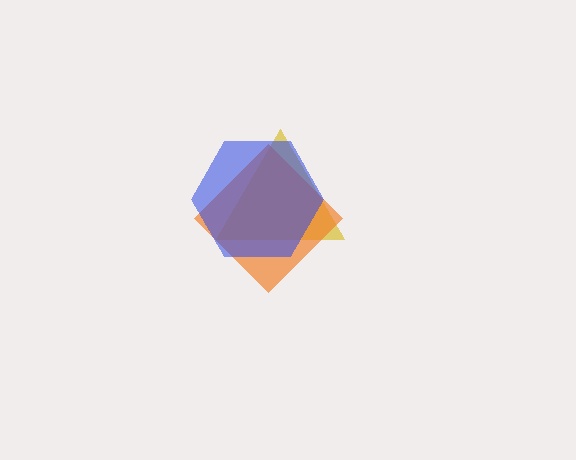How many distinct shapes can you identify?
There are 3 distinct shapes: a yellow triangle, an orange diamond, a blue hexagon.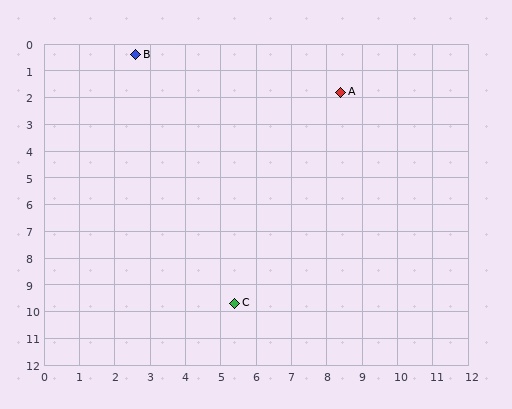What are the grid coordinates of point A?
Point A is at approximately (8.4, 1.8).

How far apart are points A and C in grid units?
Points A and C are about 8.5 grid units apart.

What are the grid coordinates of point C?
Point C is at approximately (5.4, 9.7).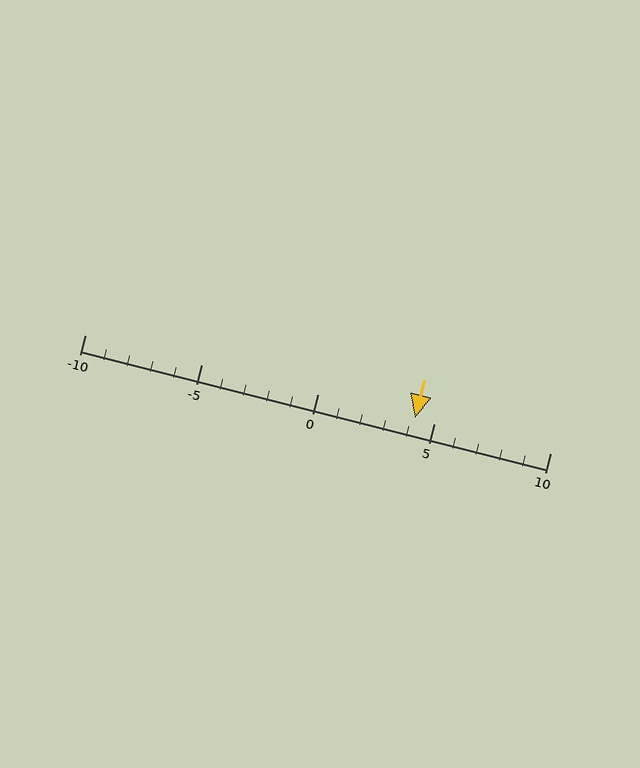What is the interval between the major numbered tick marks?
The major tick marks are spaced 5 units apart.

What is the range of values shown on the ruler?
The ruler shows values from -10 to 10.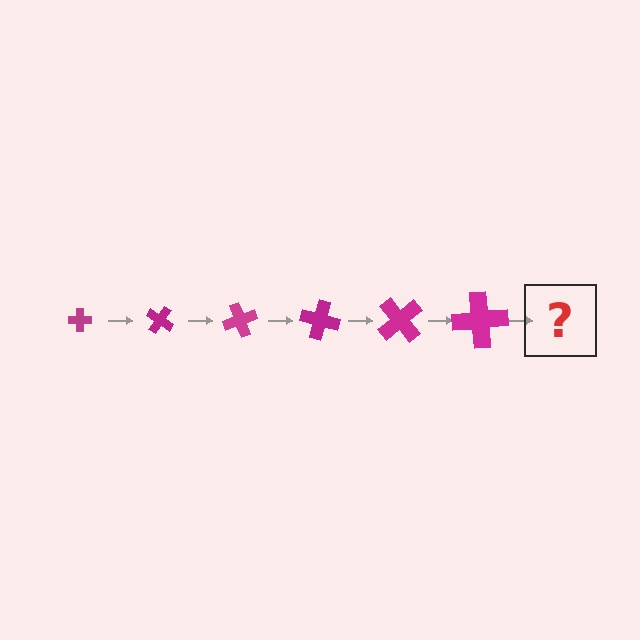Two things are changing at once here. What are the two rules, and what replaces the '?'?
The two rules are that the cross grows larger each step and it rotates 35 degrees each step. The '?' should be a cross, larger than the previous one and rotated 210 degrees from the start.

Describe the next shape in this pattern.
It should be a cross, larger than the previous one and rotated 210 degrees from the start.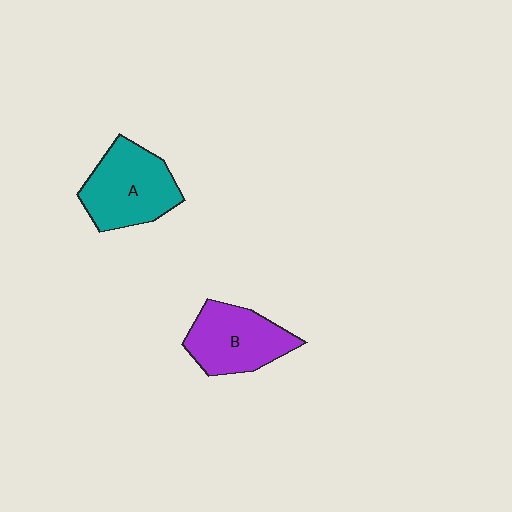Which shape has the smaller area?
Shape B (purple).